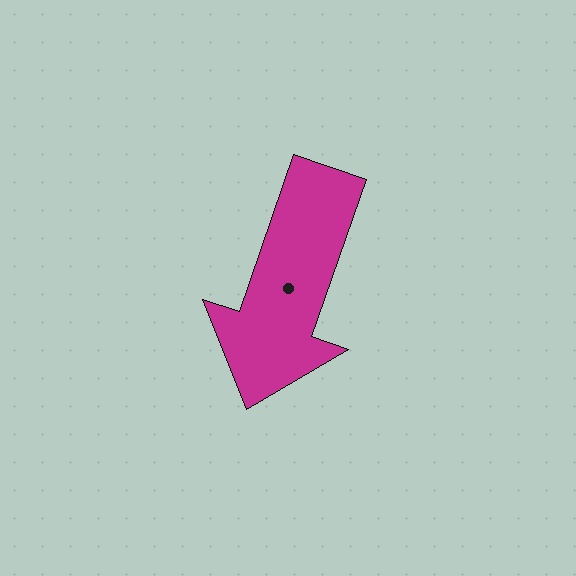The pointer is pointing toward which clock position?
Roughly 7 o'clock.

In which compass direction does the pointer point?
South.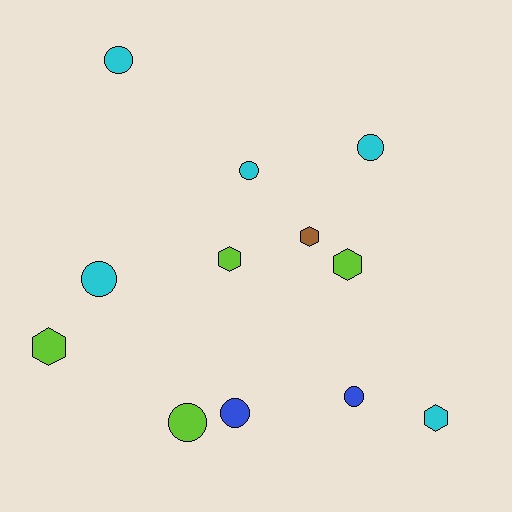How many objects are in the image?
There are 12 objects.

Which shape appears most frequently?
Circle, with 7 objects.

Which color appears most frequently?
Cyan, with 5 objects.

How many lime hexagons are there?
There are 3 lime hexagons.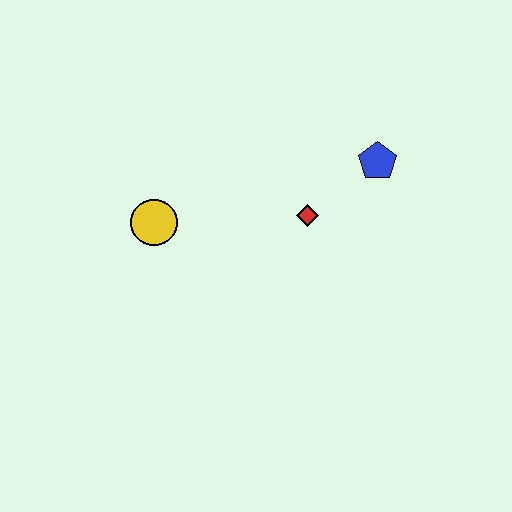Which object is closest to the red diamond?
The blue pentagon is closest to the red diamond.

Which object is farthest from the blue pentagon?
The yellow circle is farthest from the blue pentagon.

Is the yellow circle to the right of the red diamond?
No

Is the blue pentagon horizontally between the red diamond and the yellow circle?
No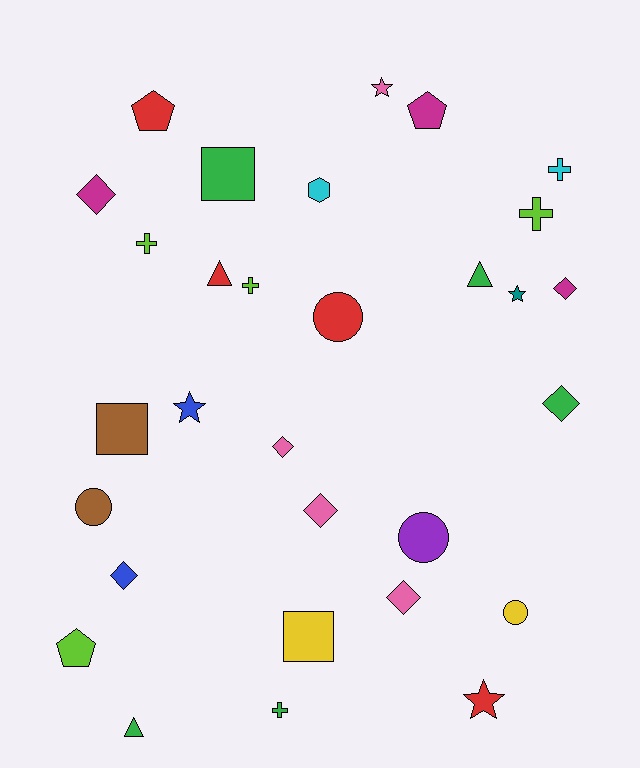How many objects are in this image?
There are 30 objects.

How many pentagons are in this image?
There are 3 pentagons.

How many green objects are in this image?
There are 5 green objects.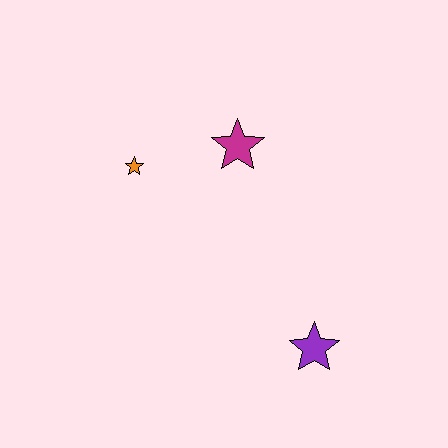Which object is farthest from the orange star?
The purple star is farthest from the orange star.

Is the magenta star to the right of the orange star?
Yes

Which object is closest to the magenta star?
The orange star is closest to the magenta star.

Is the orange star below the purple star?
No